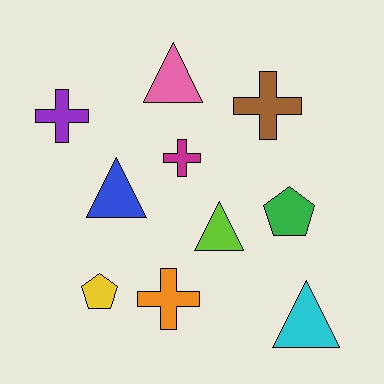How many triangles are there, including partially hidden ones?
There are 4 triangles.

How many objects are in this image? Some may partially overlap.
There are 10 objects.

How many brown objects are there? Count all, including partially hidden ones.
There is 1 brown object.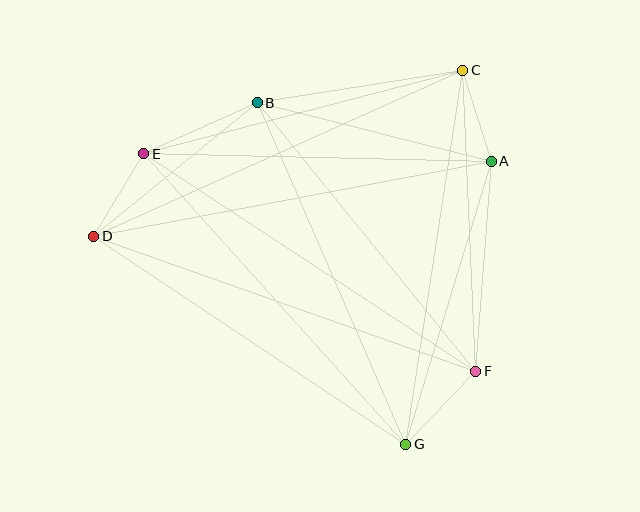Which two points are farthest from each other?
Points D and F are farthest from each other.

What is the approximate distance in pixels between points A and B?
The distance between A and B is approximately 241 pixels.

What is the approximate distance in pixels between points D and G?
The distance between D and G is approximately 375 pixels.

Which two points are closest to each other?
Points A and C are closest to each other.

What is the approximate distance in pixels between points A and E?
The distance between A and E is approximately 347 pixels.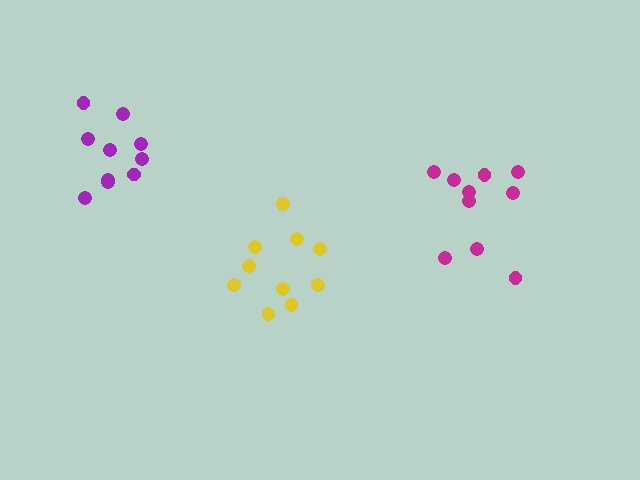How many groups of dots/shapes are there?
There are 3 groups.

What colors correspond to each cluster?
The clusters are colored: yellow, magenta, purple.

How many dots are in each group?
Group 1: 10 dots, Group 2: 10 dots, Group 3: 10 dots (30 total).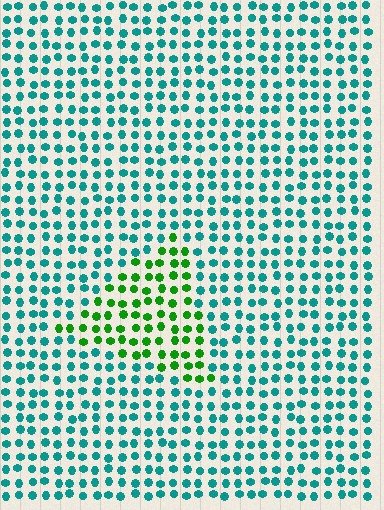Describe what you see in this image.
The image is filled with small teal elements in a uniform arrangement. A triangle-shaped region is visible where the elements are tinted to a slightly different hue, forming a subtle color boundary.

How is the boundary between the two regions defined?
The boundary is defined purely by a slight shift in hue (about 55 degrees). Spacing, size, and orientation are identical on both sides.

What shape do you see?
I see a triangle.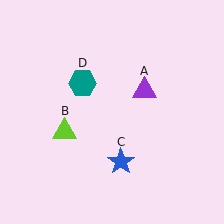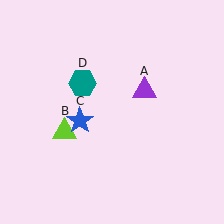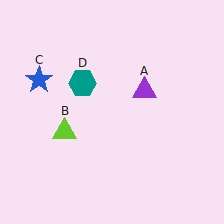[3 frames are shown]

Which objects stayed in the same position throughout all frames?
Purple triangle (object A) and lime triangle (object B) and teal hexagon (object D) remained stationary.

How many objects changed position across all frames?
1 object changed position: blue star (object C).